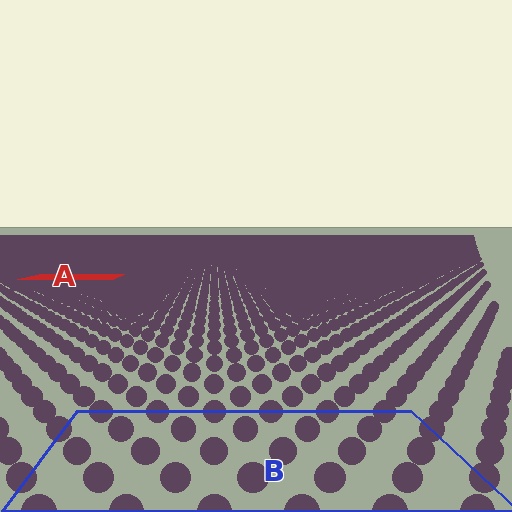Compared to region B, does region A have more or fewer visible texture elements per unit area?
Region A has more texture elements per unit area — they are packed more densely because it is farther away.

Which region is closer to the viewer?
Region B is closer. The texture elements there are larger and more spread out.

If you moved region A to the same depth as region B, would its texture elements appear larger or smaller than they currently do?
They would appear larger. At a closer depth, the same texture elements are projected at a bigger on-screen size.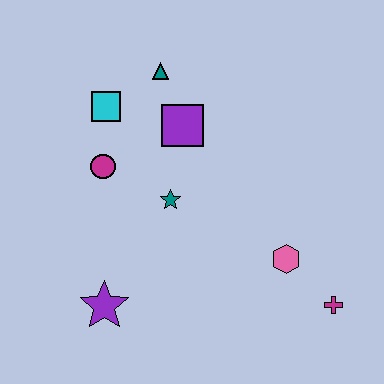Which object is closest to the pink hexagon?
The magenta cross is closest to the pink hexagon.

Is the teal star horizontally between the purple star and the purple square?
Yes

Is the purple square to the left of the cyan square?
No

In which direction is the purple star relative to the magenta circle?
The purple star is below the magenta circle.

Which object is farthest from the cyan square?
The magenta cross is farthest from the cyan square.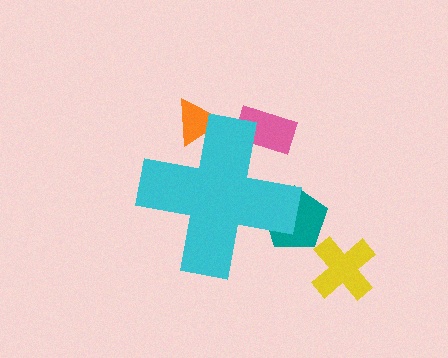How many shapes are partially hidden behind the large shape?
3 shapes are partially hidden.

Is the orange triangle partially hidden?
Yes, the orange triangle is partially hidden behind the cyan cross.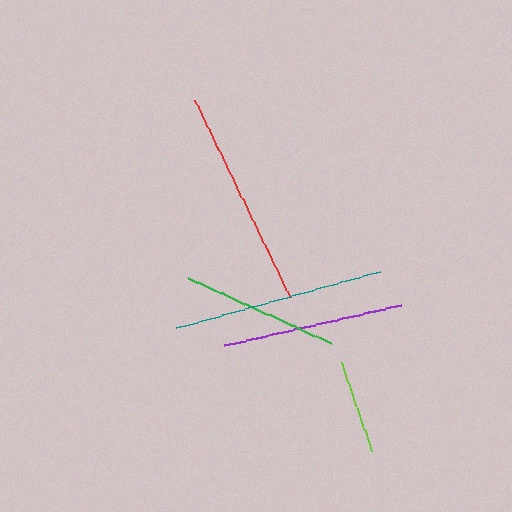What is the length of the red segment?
The red segment is approximately 217 pixels long.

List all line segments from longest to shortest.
From longest to shortest: red, teal, purple, green, lime.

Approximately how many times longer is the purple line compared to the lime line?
The purple line is approximately 1.9 times the length of the lime line.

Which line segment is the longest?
The red line is the longest at approximately 217 pixels.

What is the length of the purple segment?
The purple segment is approximately 181 pixels long.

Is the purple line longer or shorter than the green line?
The purple line is longer than the green line.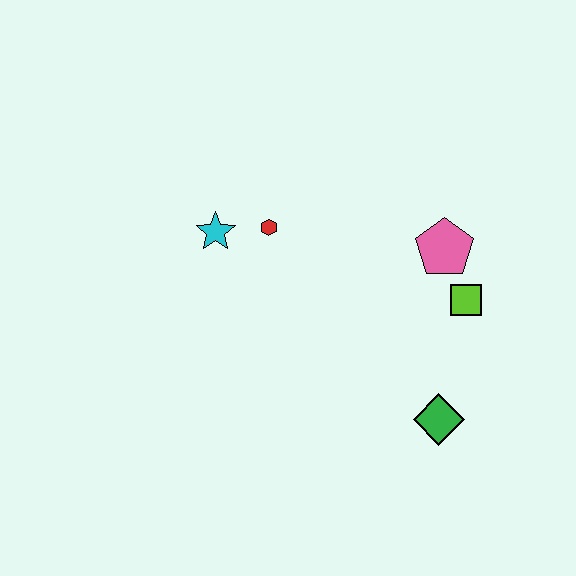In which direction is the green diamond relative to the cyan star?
The green diamond is to the right of the cyan star.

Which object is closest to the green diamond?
The lime square is closest to the green diamond.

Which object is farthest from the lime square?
The cyan star is farthest from the lime square.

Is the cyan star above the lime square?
Yes